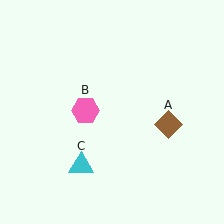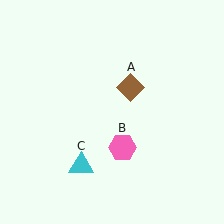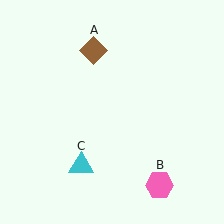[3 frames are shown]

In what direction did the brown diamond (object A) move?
The brown diamond (object A) moved up and to the left.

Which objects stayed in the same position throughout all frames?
Cyan triangle (object C) remained stationary.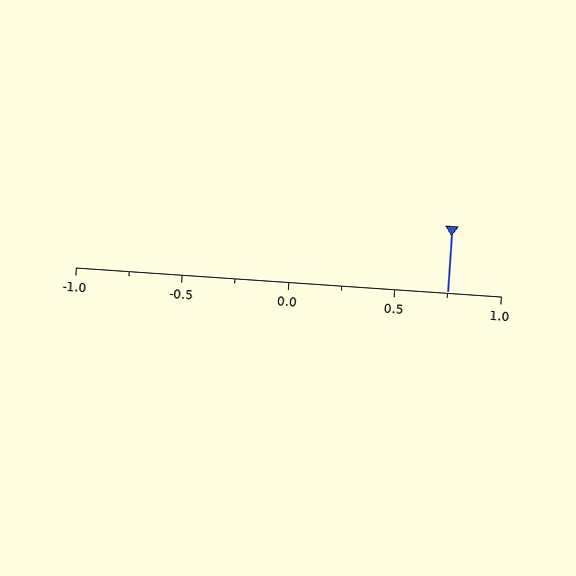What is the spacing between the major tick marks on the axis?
The major ticks are spaced 0.5 apart.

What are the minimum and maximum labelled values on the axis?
The axis runs from -1.0 to 1.0.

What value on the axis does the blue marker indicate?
The marker indicates approximately 0.75.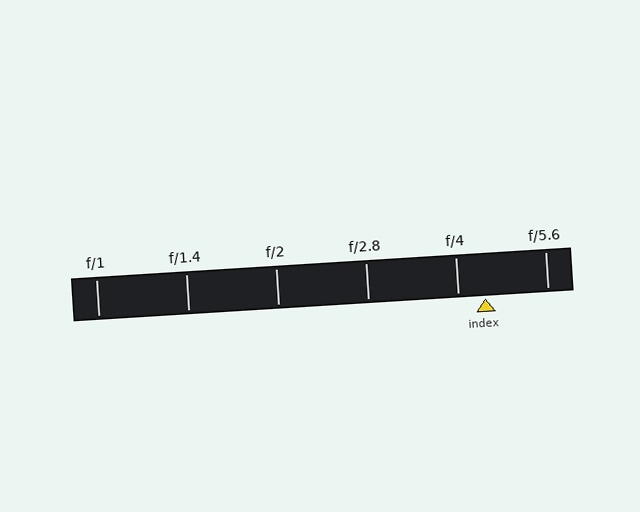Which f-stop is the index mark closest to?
The index mark is closest to f/4.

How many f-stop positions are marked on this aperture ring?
There are 6 f-stop positions marked.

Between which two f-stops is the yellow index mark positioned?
The index mark is between f/4 and f/5.6.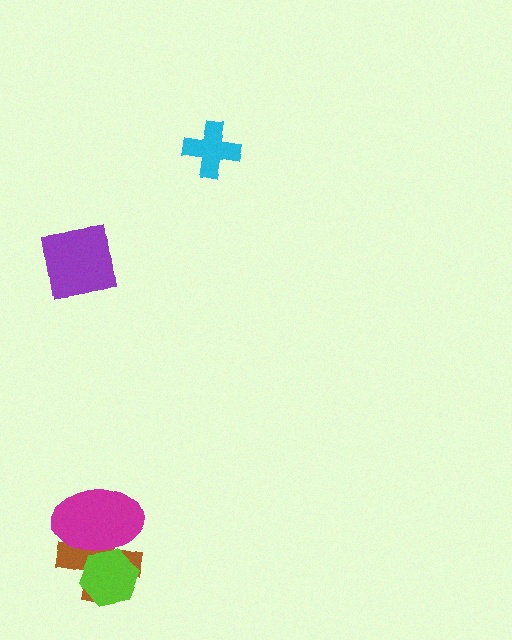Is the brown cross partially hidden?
Yes, it is partially covered by another shape.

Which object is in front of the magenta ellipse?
The lime hexagon is in front of the magenta ellipse.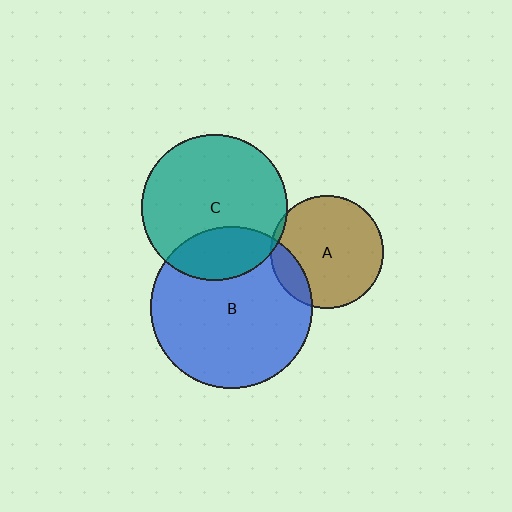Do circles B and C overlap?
Yes.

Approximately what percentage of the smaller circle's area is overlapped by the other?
Approximately 25%.